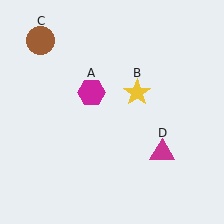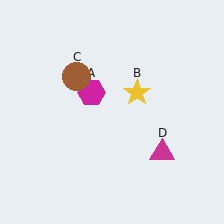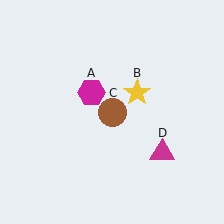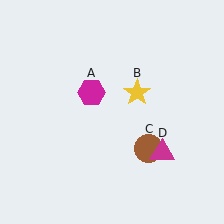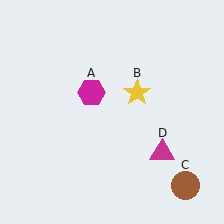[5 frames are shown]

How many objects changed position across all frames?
1 object changed position: brown circle (object C).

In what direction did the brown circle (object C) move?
The brown circle (object C) moved down and to the right.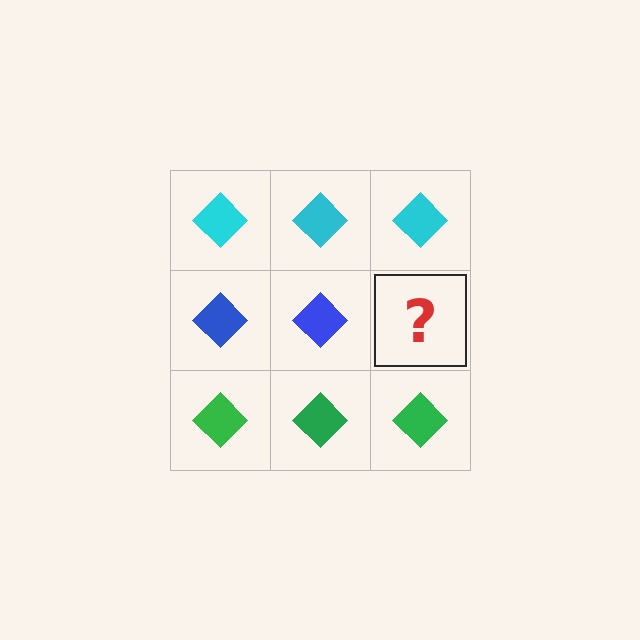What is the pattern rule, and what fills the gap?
The rule is that each row has a consistent color. The gap should be filled with a blue diamond.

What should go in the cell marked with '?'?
The missing cell should contain a blue diamond.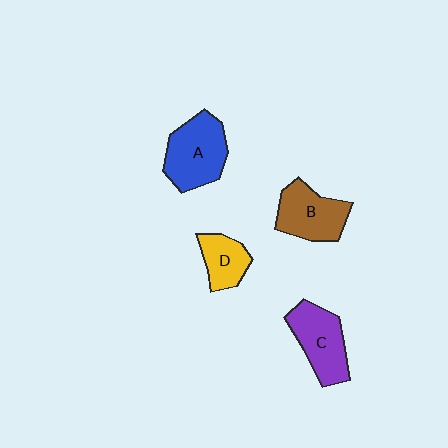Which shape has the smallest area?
Shape D (yellow).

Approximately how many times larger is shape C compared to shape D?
Approximately 1.6 times.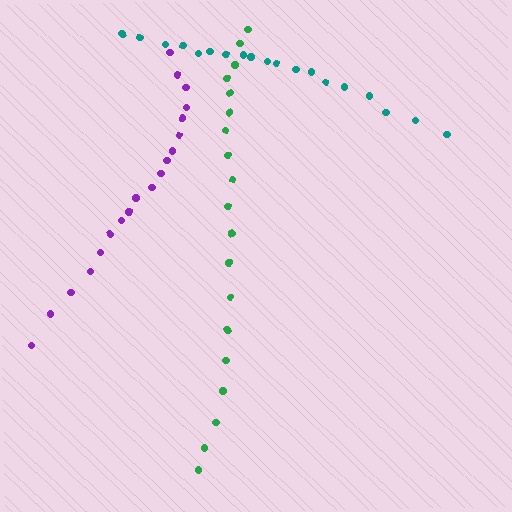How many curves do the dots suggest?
There are 3 distinct paths.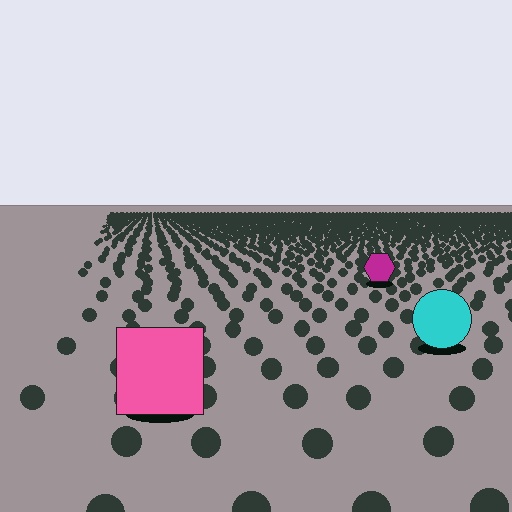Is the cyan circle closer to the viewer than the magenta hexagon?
Yes. The cyan circle is closer — you can tell from the texture gradient: the ground texture is coarser near it.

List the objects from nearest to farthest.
From nearest to farthest: the pink square, the cyan circle, the magenta hexagon.